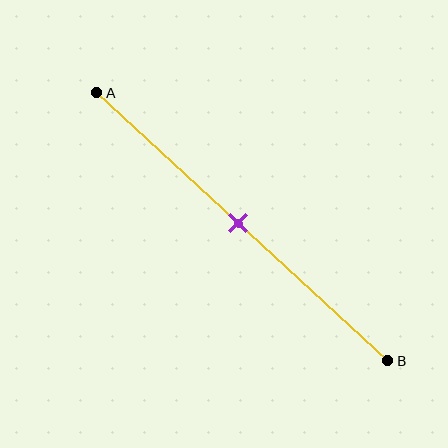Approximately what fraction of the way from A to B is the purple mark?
The purple mark is approximately 50% of the way from A to B.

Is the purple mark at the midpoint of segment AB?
Yes, the mark is approximately at the midpoint.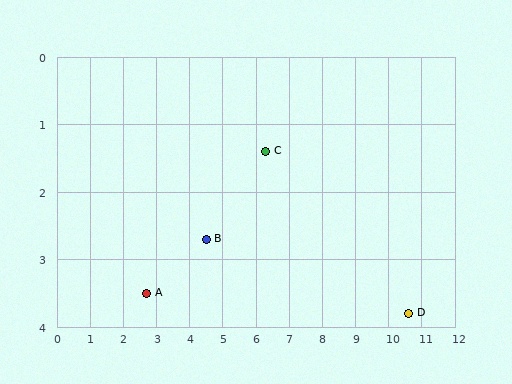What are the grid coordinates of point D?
Point D is at approximately (10.6, 3.8).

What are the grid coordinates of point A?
Point A is at approximately (2.7, 3.5).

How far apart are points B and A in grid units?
Points B and A are about 2.0 grid units apart.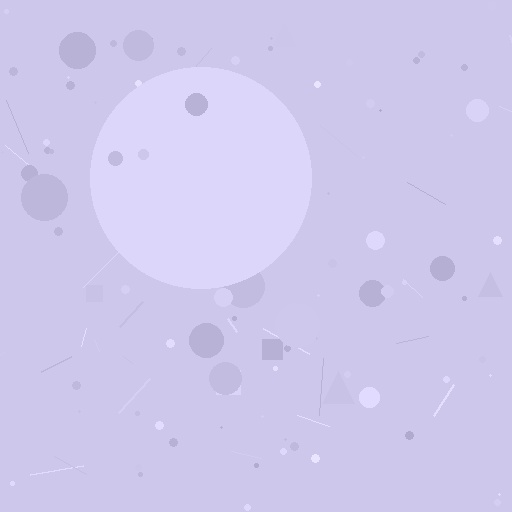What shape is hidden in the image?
A circle is hidden in the image.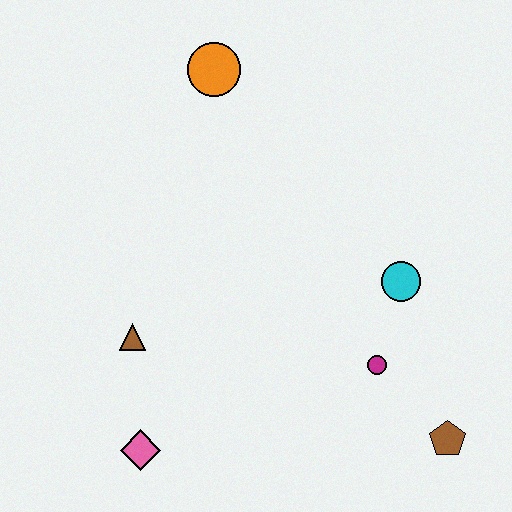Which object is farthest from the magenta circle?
The orange circle is farthest from the magenta circle.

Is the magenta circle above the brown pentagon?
Yes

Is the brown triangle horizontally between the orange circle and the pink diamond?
No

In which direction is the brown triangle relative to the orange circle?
The brown triangle is below the orange circle.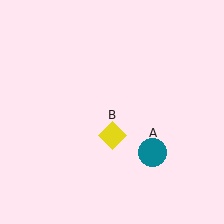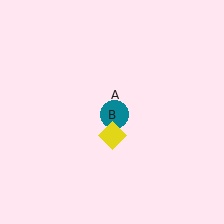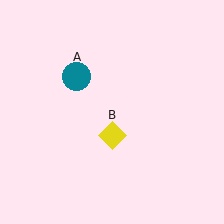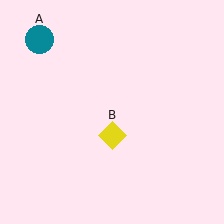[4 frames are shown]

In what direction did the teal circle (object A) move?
The teal circle (object A) moved up and to the left.